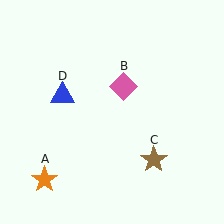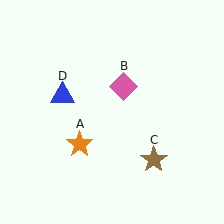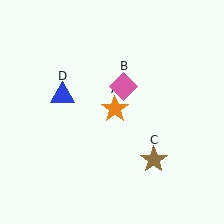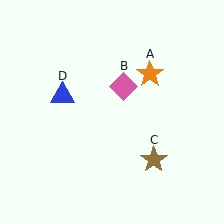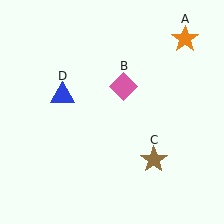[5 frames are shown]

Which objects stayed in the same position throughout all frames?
Pink diamond (object B) and brown star (object C) and blue triangle (object D) remained stationary.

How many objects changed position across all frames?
1 object changed position: orange star (object A).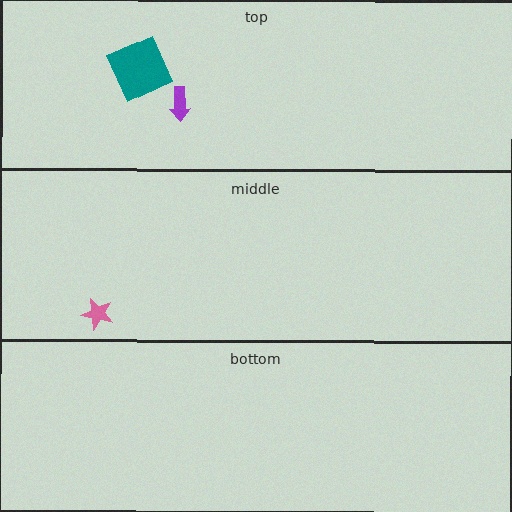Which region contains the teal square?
The top region.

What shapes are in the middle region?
The pink star.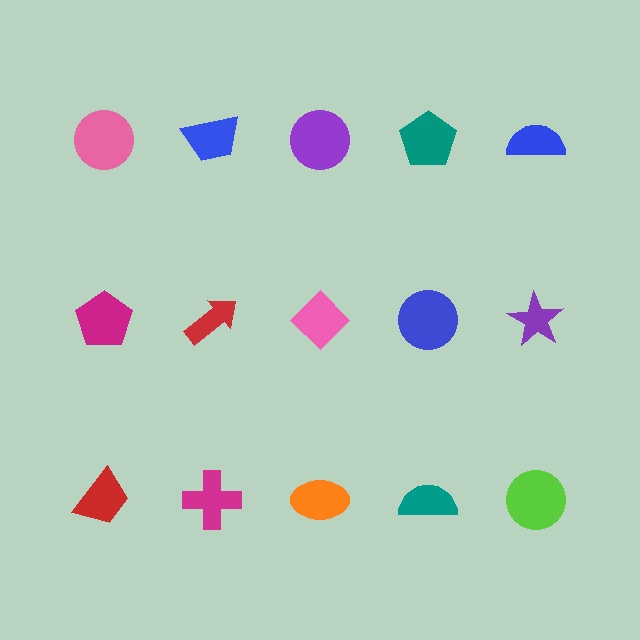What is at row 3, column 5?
A lime circle.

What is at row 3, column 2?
A magenta cross.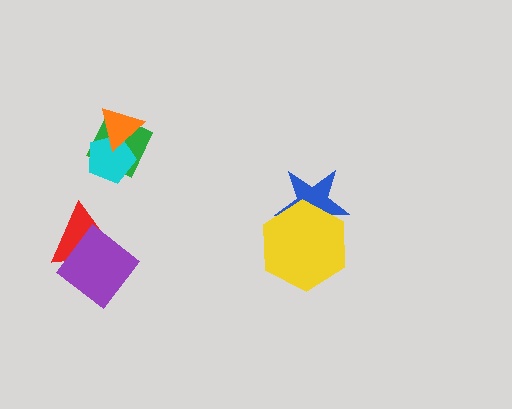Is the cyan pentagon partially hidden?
Yes, it is partially covered by another shape.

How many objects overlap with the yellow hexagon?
1 object overlaps with the yellow hexagon.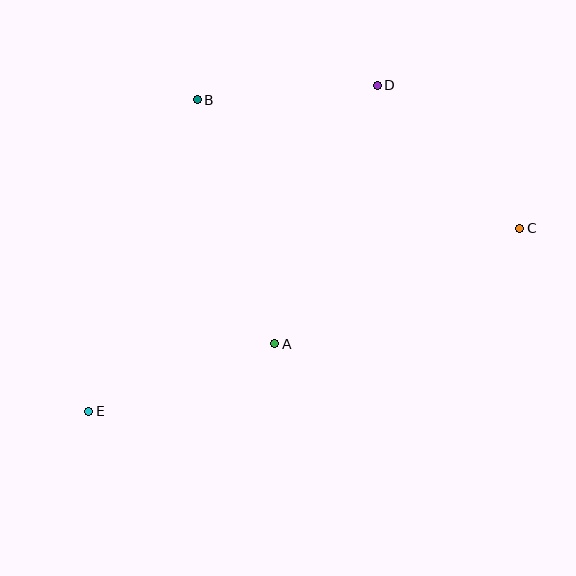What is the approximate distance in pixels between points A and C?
The distance between A and C is approximately 271 pixels.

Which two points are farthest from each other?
Points C and E are farthest from each other.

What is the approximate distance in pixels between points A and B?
The distance between A and B is approximately 256 pixels.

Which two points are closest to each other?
Points B and D are closest to each other.